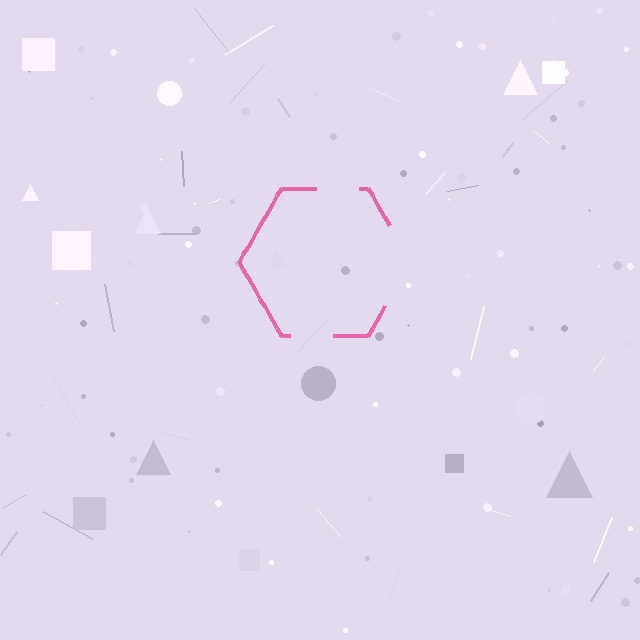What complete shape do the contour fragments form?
The contour fragments form a hexagon.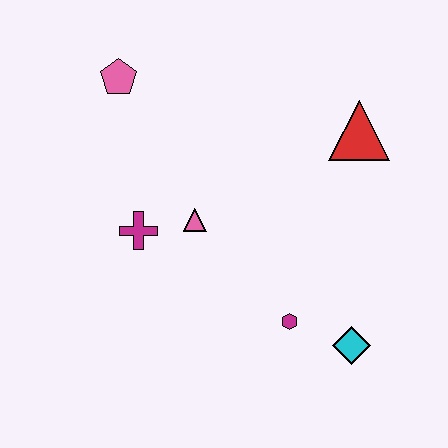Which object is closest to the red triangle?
The pink triangle is closest to the red triangle.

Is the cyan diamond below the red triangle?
Yes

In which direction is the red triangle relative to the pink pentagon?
The red triangle is to the right of the pink pentagon.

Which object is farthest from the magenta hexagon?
The pink pentagon is farthest from the magenta hexagon.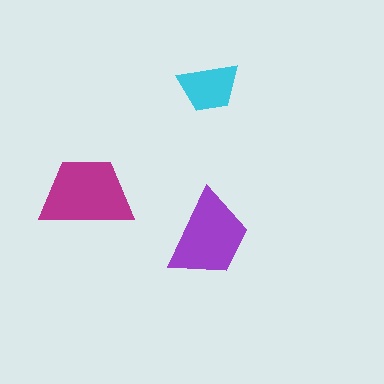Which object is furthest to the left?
The magenta trapezoid is leftmost.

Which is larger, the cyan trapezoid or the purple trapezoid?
The purple one.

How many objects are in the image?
There are 3 objects in the image.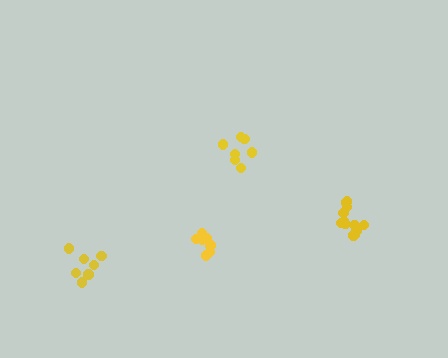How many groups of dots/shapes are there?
There are 4 groups.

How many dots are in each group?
Group 1: 7 dots, Group 2: 7 dots, Group 3: 7 dots, Group 4: 12 dots (33 total).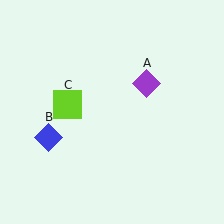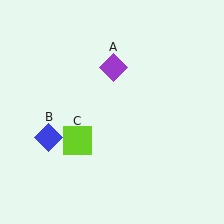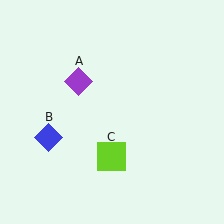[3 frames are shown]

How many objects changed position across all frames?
2 objects changed position: purple diamond (object A), lime square (object C).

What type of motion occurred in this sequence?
The purple diamond (object A), lime square (object C) rotated counterclockwise around the center of the scene.